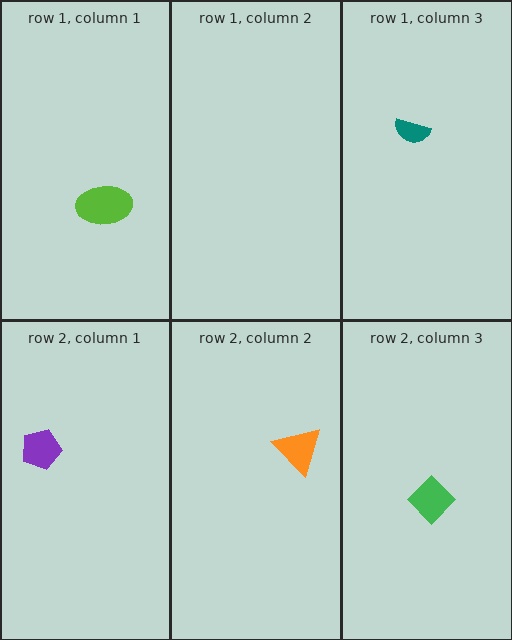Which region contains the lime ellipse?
The row 1, column 1 region.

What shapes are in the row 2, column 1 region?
The purple pentagon.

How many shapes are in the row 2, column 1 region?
1.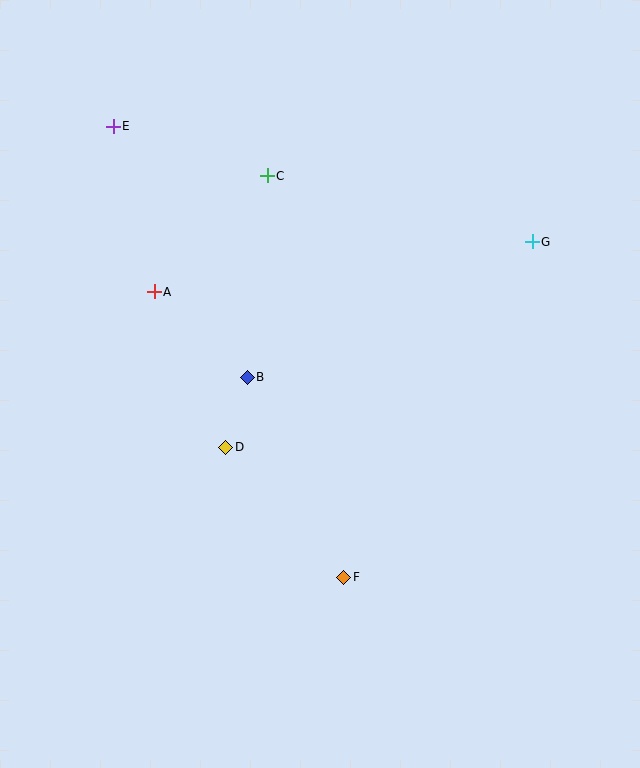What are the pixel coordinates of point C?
Point C is at (267, 176).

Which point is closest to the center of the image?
Point B at (247, 377) is closest to the center.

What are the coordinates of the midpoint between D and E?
The midpoint between D and E is at (170, 287).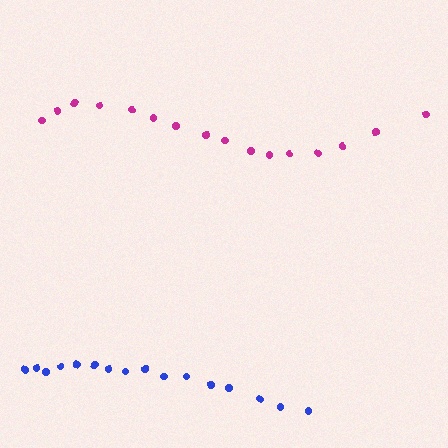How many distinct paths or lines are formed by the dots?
There are 2 distinct paths.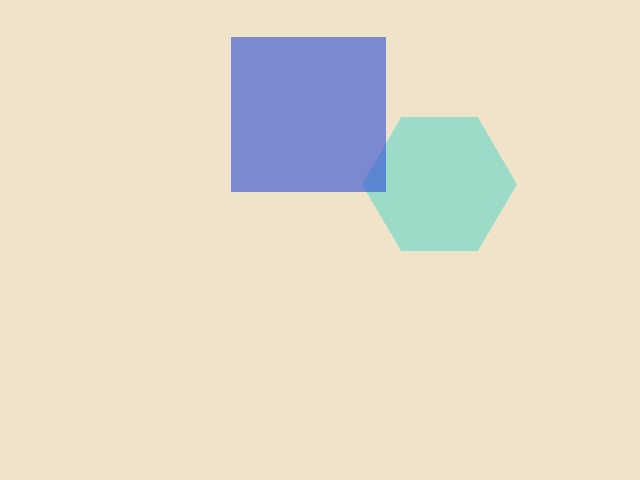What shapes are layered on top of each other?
The layered shapes are: a cyan hexagon, a blue square.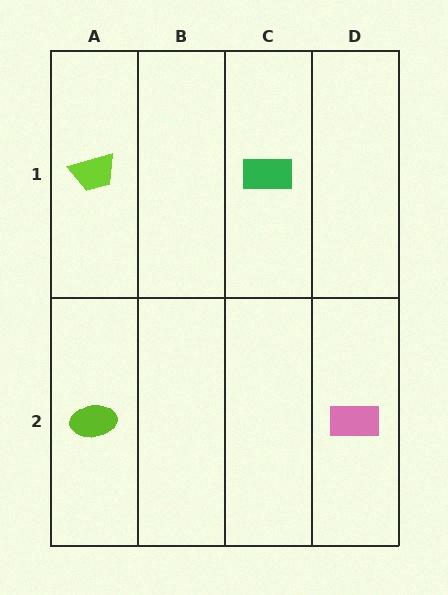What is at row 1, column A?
A lime trapezoid.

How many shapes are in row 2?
2 shapes.